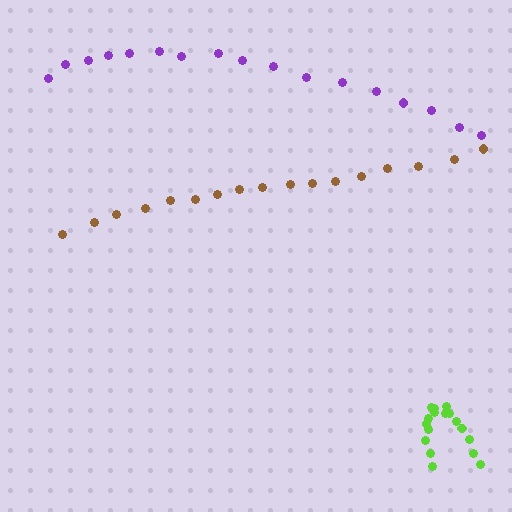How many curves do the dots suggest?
There are 3 distinct paths.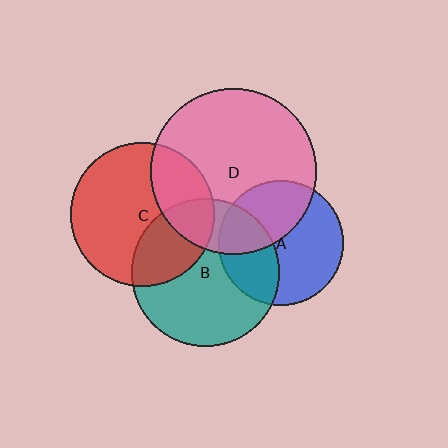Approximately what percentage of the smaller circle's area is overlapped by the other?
Approximately 40%.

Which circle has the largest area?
Circle D (pink).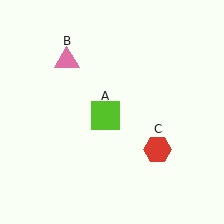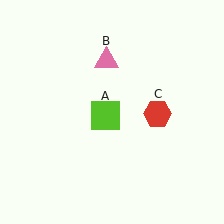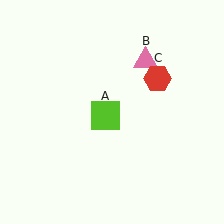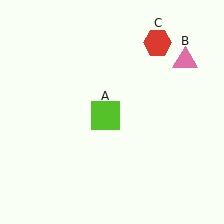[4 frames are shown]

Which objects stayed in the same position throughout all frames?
Lime square (object A) remained stationary.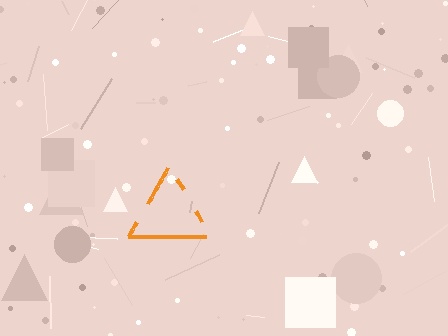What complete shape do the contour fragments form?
The contour fragments form a triangle.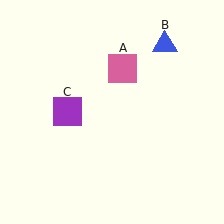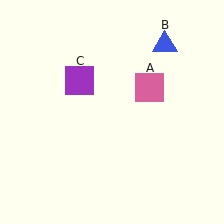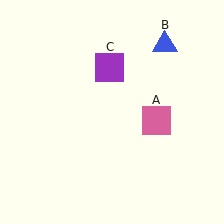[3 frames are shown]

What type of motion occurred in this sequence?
The pink square (object A), purple square (object C) rotated clockwise around the center of the scene.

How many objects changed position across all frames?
2 objects changed position: pink square (object A), purple square (object C).